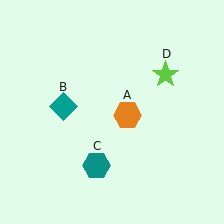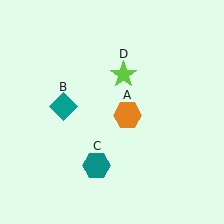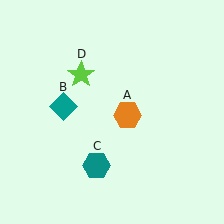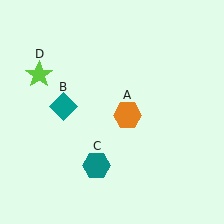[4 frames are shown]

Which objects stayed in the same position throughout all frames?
Orange hexagon (object A) and teal diamond (object B) and teal hexagon (object C) remained stationary.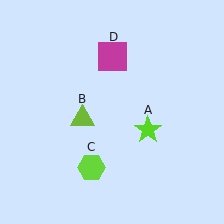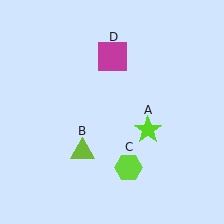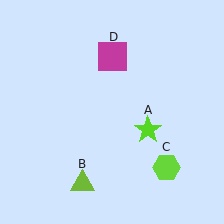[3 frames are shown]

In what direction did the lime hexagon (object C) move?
The lime hexagon (object C) moved right.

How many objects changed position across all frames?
2 objects changed position: lime triangle (object B), lime hexagon (object C).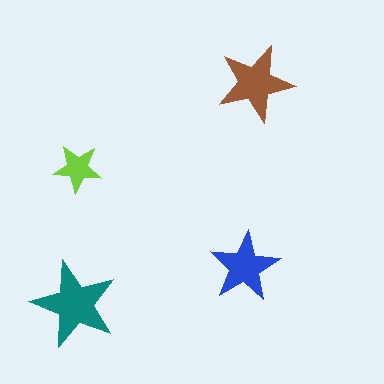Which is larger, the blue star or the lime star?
The blue one.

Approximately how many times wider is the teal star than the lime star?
About 2 times wider.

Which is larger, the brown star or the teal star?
The teal one.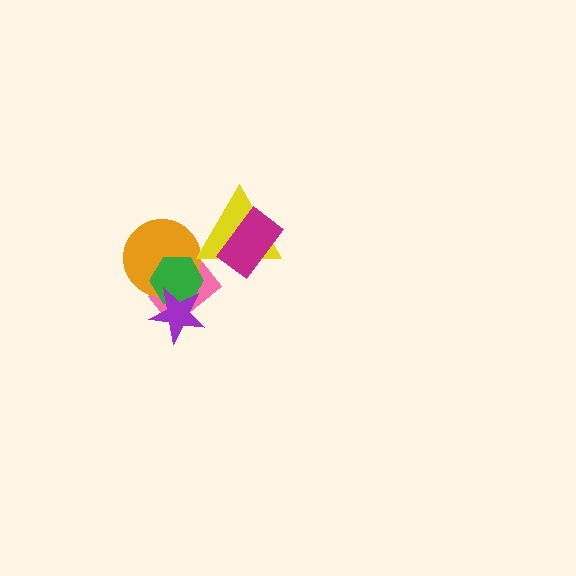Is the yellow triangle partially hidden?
Yes, it is partially covered by another shape.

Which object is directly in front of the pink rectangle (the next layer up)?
The orange circle is directly in front of the pink rectangle.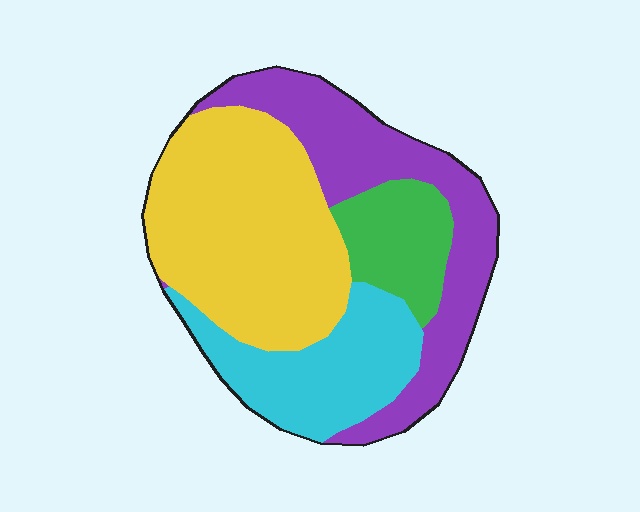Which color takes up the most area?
Yellow, at roughly 40%.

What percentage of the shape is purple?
Purple takes up between a sixth and a third of the shape.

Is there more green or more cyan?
Cyan.